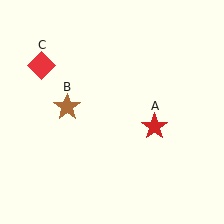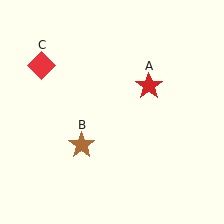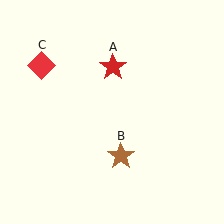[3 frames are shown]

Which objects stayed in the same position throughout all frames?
Red diamond (object C) remained stationary.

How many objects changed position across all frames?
2 objects changed position: red star (object A), brown star (object B).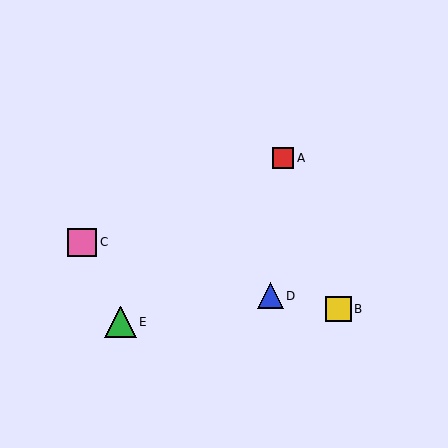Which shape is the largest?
The green triangle (labeled E) is the largest.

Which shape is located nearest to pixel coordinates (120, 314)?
The green triangle (labeled E) at (120, 322) is nearest to that location.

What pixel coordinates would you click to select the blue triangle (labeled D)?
Click at (270, 296) to select the blue triangle D.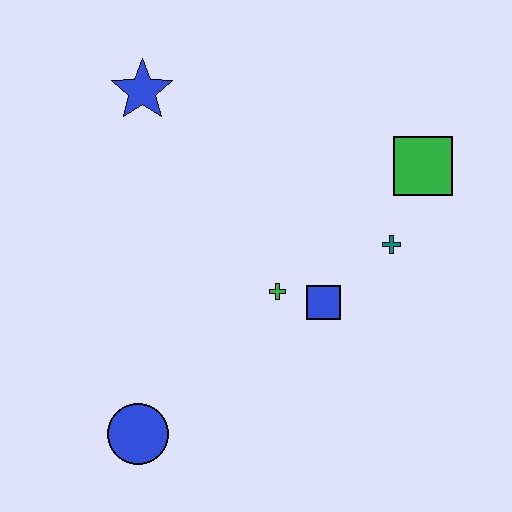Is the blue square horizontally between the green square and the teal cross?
No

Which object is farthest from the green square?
The blue circle is farthest from the green square.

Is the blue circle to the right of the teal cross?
No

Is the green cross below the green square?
Yes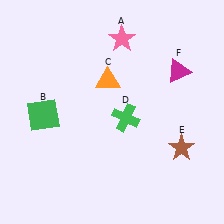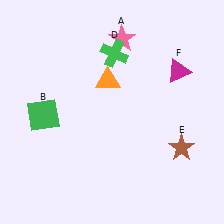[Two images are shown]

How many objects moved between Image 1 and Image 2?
1 object moved between the two images.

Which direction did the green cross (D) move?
The green cross (D) moved up.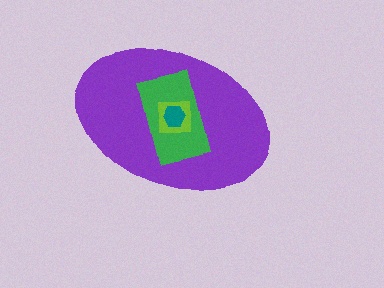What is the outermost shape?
The purple ellipse.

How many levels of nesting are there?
4.